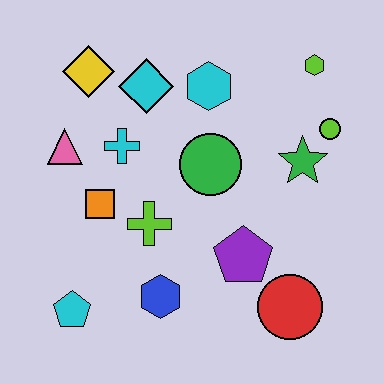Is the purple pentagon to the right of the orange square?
Yes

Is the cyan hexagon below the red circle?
No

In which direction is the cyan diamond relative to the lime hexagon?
The cyan diamond is to the left of the lime hexagon.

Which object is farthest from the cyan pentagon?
The lime hexagon is farthest from the cyan pentagon.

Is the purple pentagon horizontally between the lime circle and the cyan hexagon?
Yes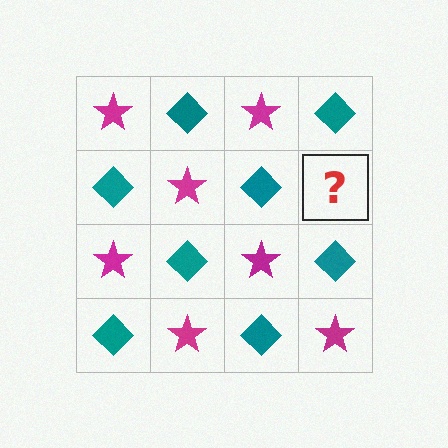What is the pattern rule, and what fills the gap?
The rule is that it alternates magenta star and teal diamond in a checkerboard pattern. The gap should be filled with a magenta star.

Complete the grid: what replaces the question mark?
The question mark should be replaced with a magenta star.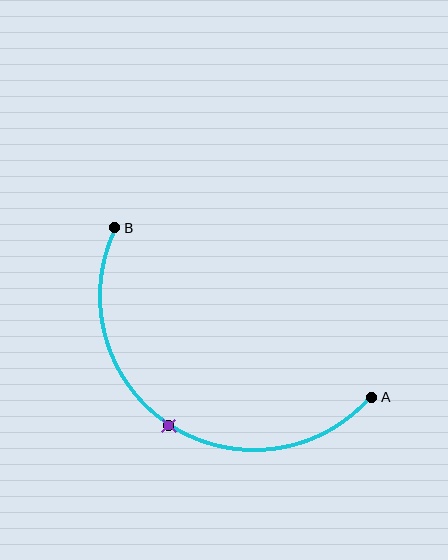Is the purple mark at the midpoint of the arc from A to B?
Yes. The purple mark lies on the arc at equal arc-length from both A and B — it is the arc midpoint.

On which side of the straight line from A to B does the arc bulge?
The arc bulges below the straight line connecting A and B.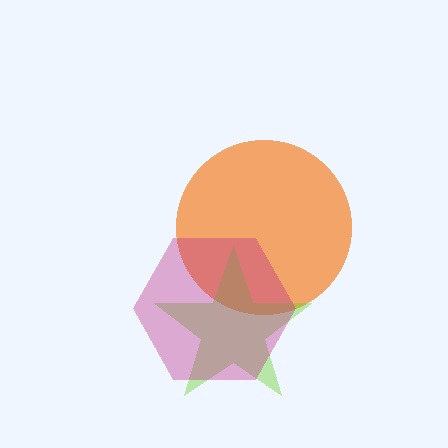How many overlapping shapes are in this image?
There are 3 overlapping shapes in the image.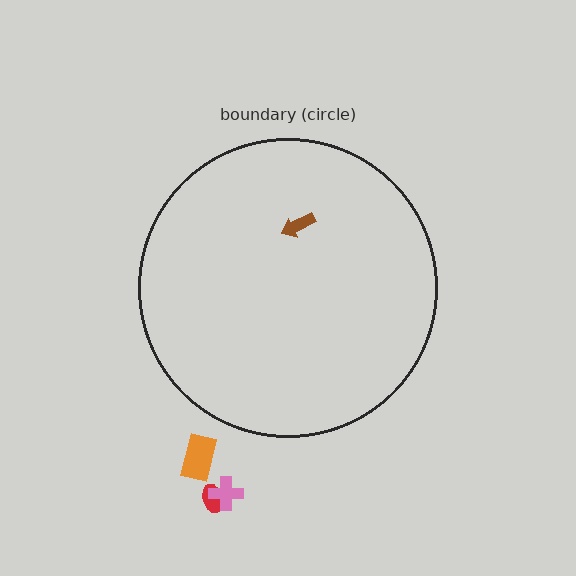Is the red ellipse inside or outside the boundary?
Outside.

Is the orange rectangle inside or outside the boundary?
Outside.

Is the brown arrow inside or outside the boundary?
Inside.